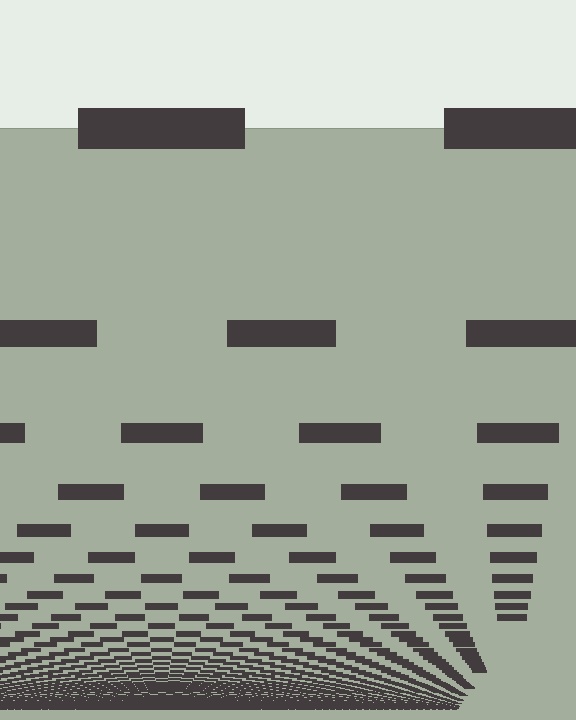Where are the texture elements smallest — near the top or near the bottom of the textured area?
Near the bottom.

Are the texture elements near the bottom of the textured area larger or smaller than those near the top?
Smaller. The gradient is inverted — elements near the bottom are smaller and denser.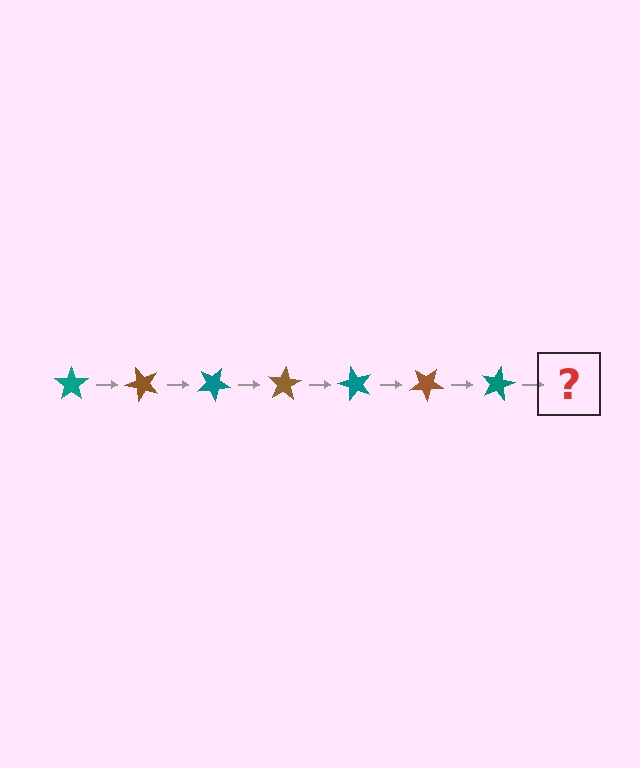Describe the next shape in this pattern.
It should be a brown star, rotated 350 degrees from the start.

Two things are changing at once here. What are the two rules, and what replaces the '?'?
The two rules are that it rotates 50 degrees each step and the color cycles through teal and brown. The '?' should be a brown star, rotated 350 degrees from the start.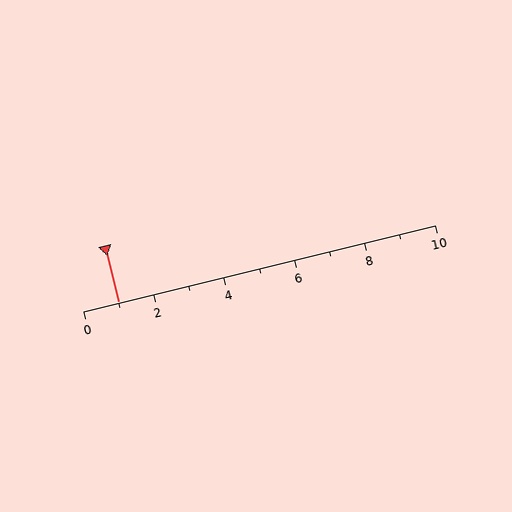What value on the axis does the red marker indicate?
The marker indicates approximately 1.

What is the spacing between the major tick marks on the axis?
The major ticks are spaced 2 apart.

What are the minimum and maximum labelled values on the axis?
The axis runs from 0 to 10.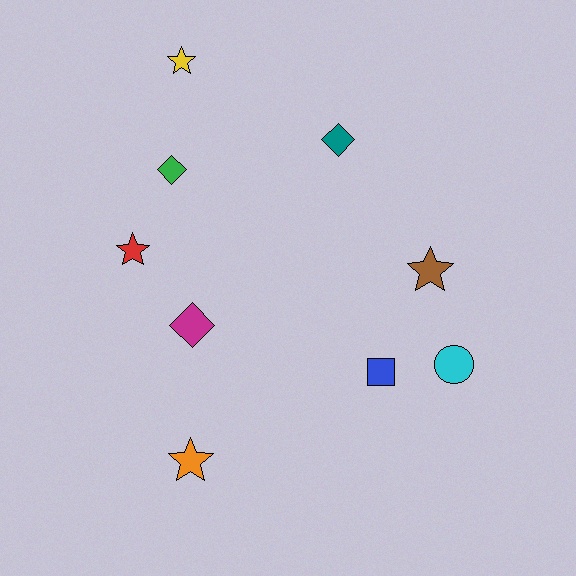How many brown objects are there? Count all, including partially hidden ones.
There is 1 brown object.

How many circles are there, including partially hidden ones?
There is 1 circle.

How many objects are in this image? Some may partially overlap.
There are 9 objects.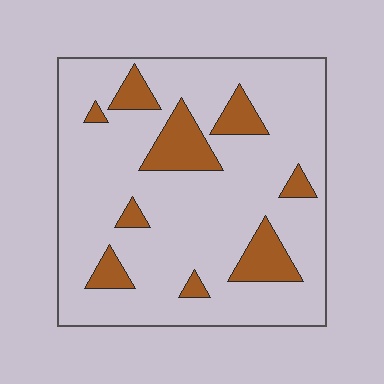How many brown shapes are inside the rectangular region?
9.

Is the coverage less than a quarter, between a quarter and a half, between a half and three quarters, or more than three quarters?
Less than a quarter.